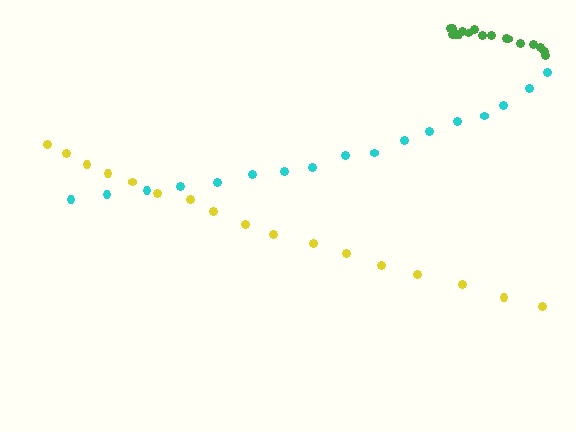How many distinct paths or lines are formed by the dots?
There are 3 distinct paths.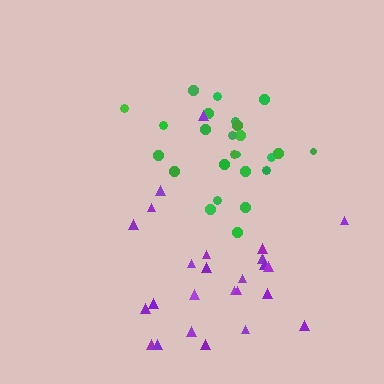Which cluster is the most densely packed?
Green.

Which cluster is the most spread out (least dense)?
Purple.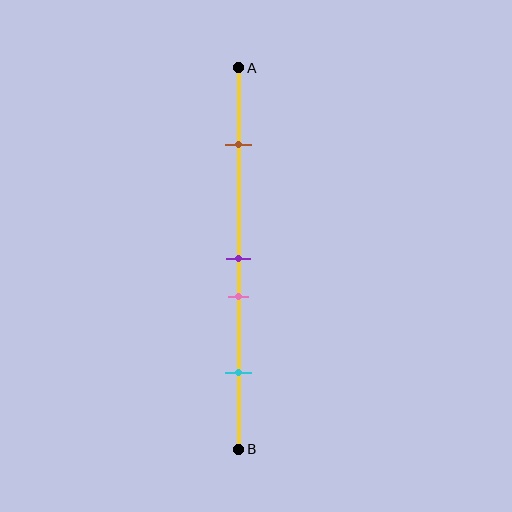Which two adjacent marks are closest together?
The purple and pink marks are the closest adjacent pair.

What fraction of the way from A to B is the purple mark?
The purple mark is approximately 50% (0.5) of the way from A to B.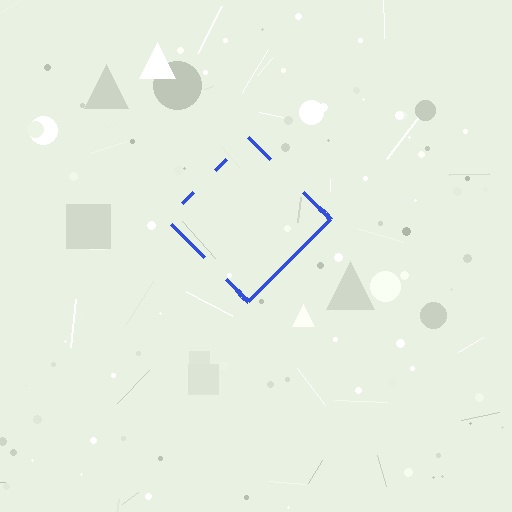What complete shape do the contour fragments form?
The contour fragments form a diamond.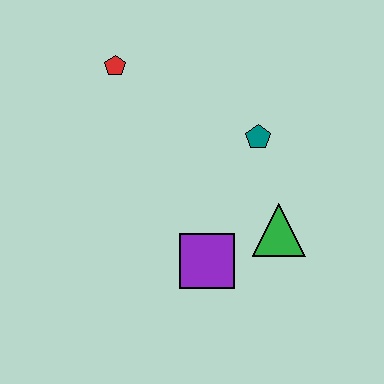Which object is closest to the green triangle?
The purple square is closest to the green triangle.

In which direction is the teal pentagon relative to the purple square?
The teal pentagon is above the purple square.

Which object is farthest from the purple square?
The red pentagon is farthest from the purple square.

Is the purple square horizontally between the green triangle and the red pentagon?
Yes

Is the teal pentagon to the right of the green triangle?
No